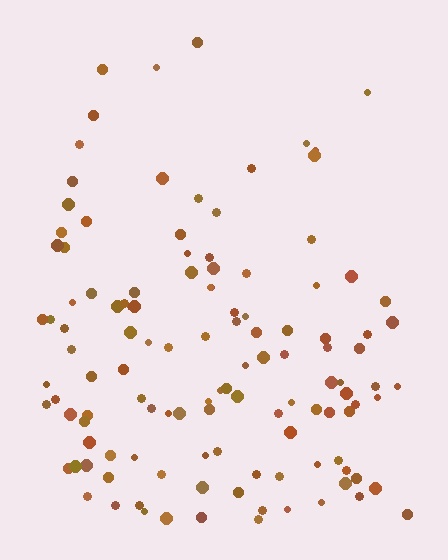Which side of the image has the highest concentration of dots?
The bottom.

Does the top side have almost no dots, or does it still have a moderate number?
Still a moderate number, just noticeably fewer than the bottom.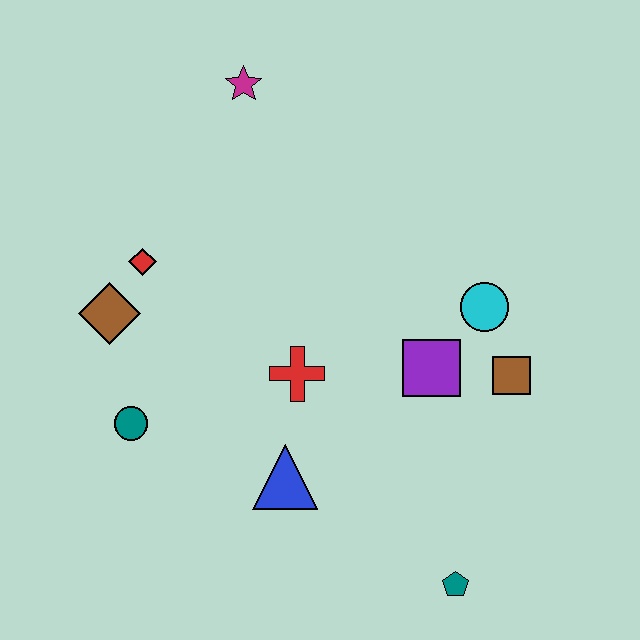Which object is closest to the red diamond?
The brown diamond is closest to the red diamond.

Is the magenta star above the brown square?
Yes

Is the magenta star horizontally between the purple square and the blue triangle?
No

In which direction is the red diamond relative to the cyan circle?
The red diamond is to the left of the cyan circle.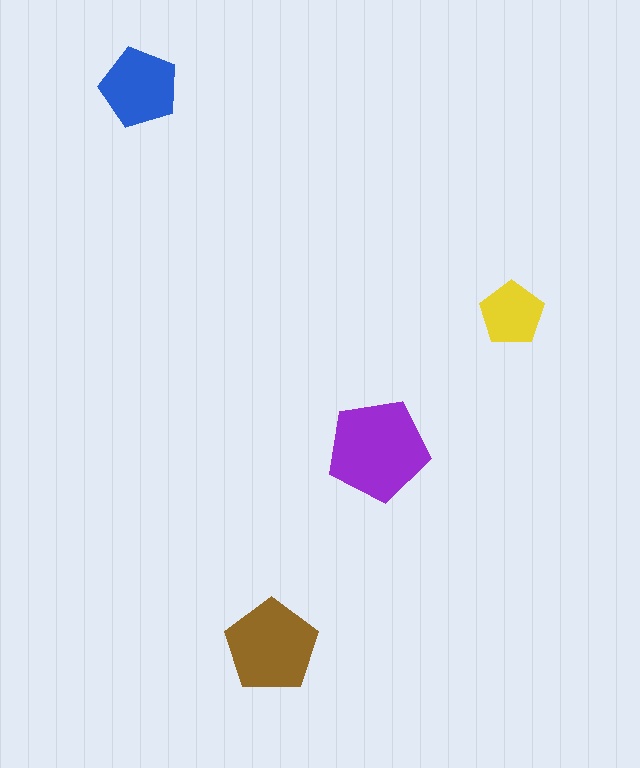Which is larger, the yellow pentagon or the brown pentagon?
The brown one.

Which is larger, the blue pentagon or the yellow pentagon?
The blue one.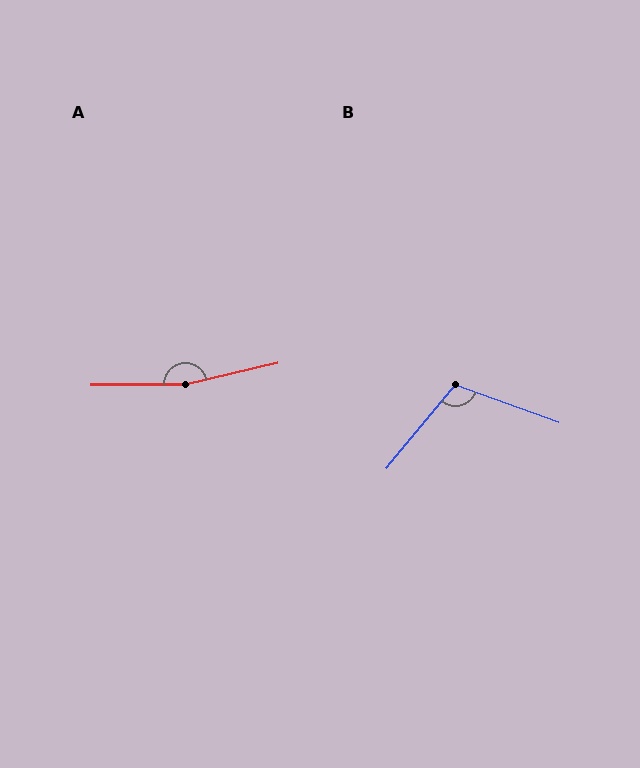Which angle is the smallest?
B, at approximately 110 degrees.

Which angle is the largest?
A, at approximately 167 degrees.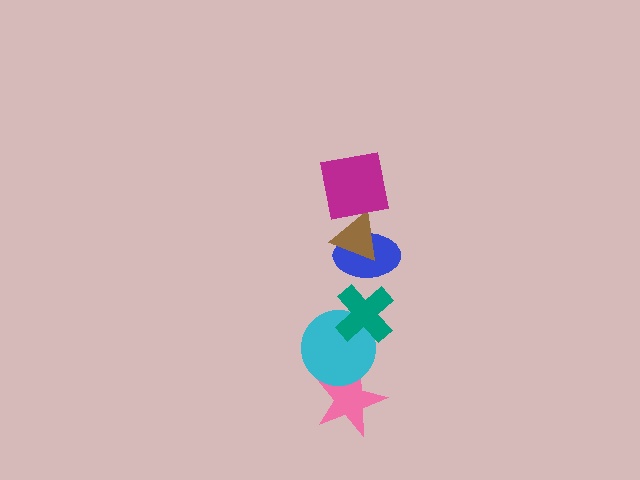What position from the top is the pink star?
The pink star is 6th from the top.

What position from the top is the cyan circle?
The cyan circle is 5th from the top.